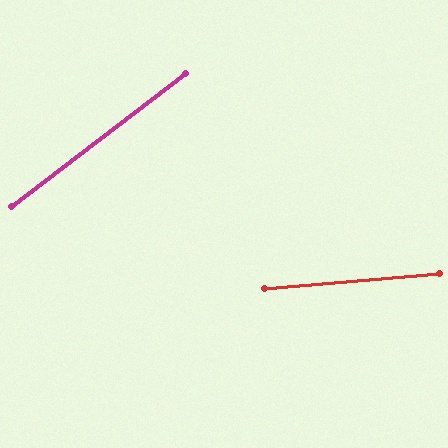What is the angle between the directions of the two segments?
Approximately 33 degrees.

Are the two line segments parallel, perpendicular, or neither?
Neither parallel nor perpendicular — they differ by about 33°.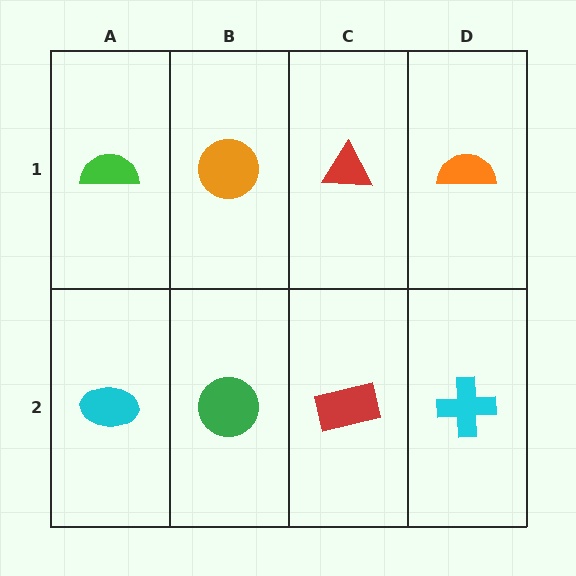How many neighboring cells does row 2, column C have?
3.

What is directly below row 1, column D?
A cyan cross.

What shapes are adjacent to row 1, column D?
A cyan cross (row 2, column D), a red triangle (row 1, column C).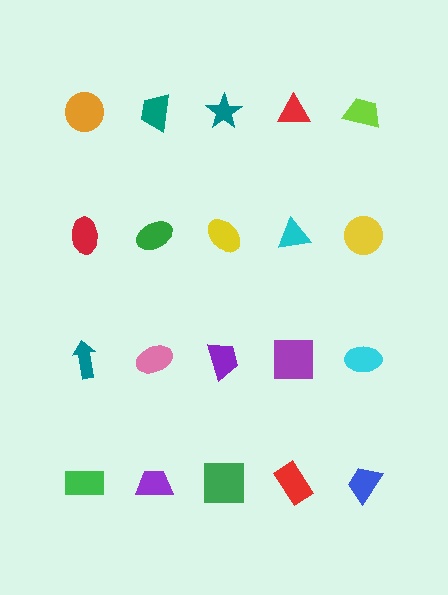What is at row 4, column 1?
A green rectangle.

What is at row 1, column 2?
A teal trapezoid.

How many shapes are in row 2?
5 shapes.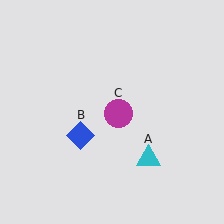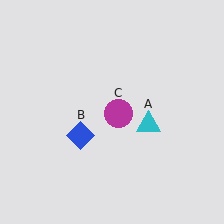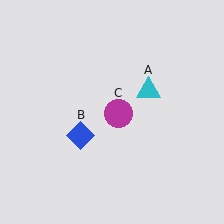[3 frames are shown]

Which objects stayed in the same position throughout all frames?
Blue diamond (object B) and magenta circle (object C) remained stationary.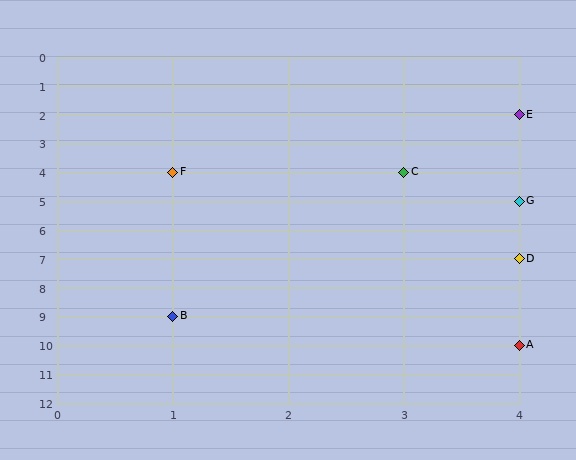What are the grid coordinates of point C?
Point C is at grid coordinates (3, 4).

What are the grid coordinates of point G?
Point G is at grid coordinates (4, 5).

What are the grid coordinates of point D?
Point D is at grid coordinates (4, 7).